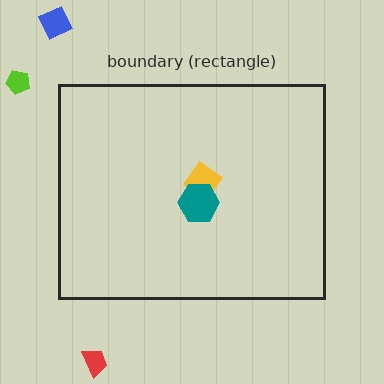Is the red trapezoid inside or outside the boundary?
Outside.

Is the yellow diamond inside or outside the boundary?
Inside.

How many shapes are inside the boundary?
2 inside, 3 outside.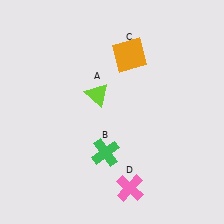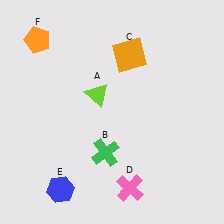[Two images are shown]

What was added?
A blue hexagon (E), an orange pentagon (F) were added in Image 2.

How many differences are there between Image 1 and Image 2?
There are 2 differences between the two images.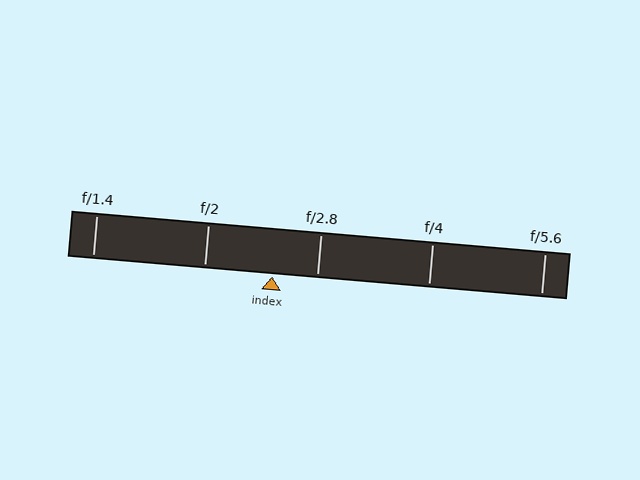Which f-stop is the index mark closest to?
The index mark is closest to f/2.8.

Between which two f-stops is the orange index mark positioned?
The index mark is between f/2 and f/2.8.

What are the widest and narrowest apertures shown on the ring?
The widest aperture shown is f/1.4 and the narrowest is f/5.6.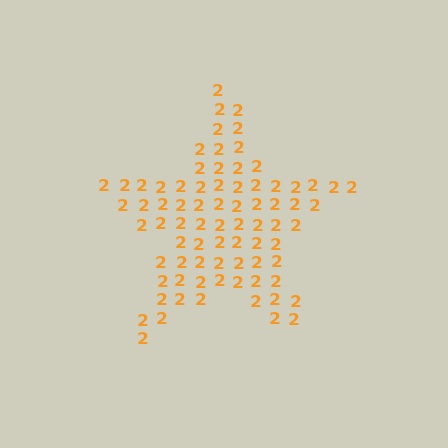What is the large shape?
The large shape is a star.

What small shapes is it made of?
It is made of small digit 2's.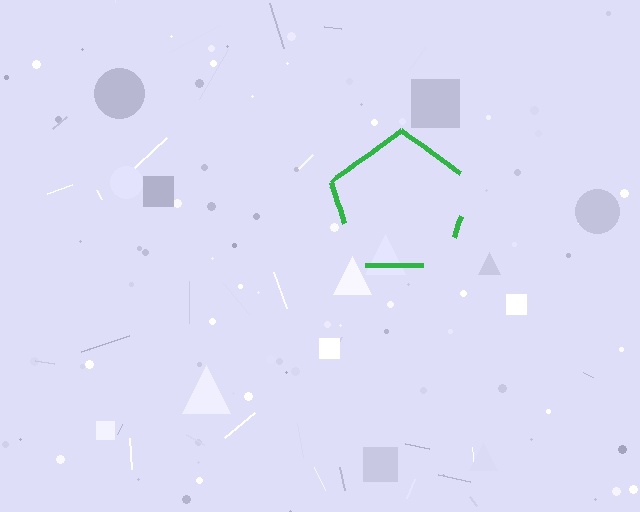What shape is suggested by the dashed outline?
The dashed outline suggests a pentagon.